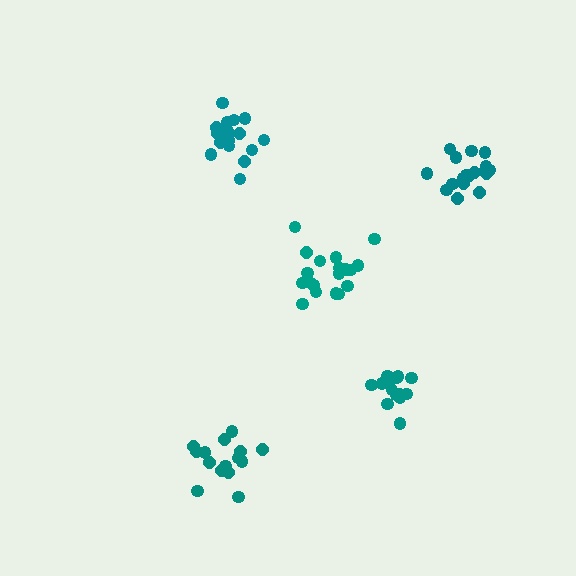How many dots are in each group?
Group 1: 19 dots, Group 2: 18 dots, Group 3: 18 dots, Group 4: 15 dots, Group 5: 14 dots (84 total).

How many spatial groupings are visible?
There are 5 spatial groupings.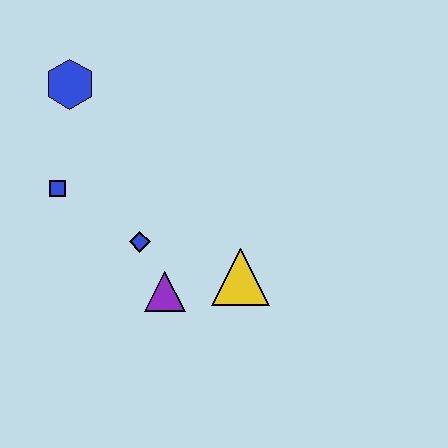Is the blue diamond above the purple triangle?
Yes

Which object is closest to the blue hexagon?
The blue square is closest to the blue hexagon.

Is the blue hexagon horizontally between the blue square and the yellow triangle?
Yes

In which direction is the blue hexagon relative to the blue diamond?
The blue hexagon is above the blue diamond.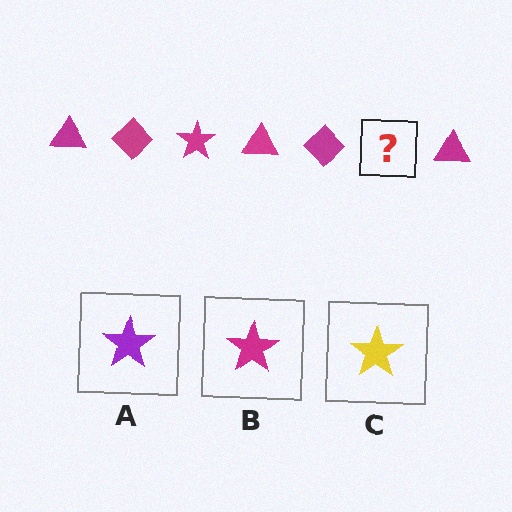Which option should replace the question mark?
Option B.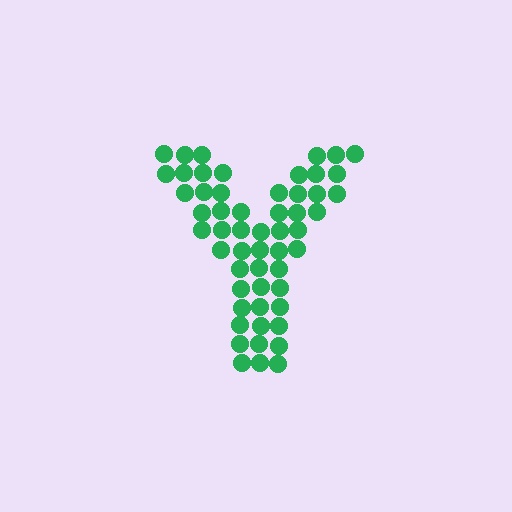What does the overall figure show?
The overall figure shows the letter Y.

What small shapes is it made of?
It is made of small circles.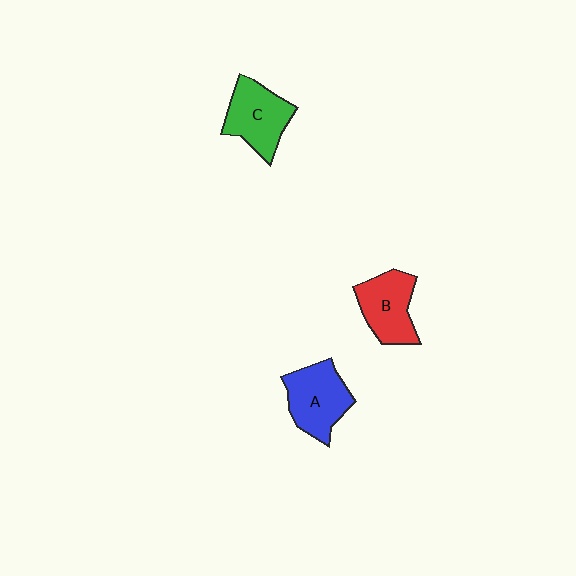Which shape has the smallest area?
Shape B (red).